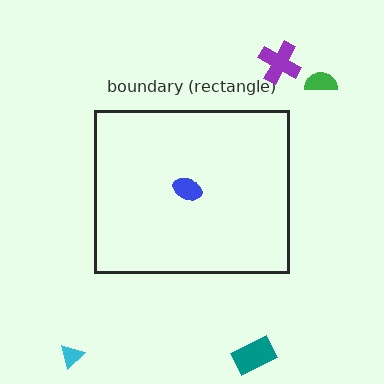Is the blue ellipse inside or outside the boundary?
Inside.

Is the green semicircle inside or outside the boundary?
Outside.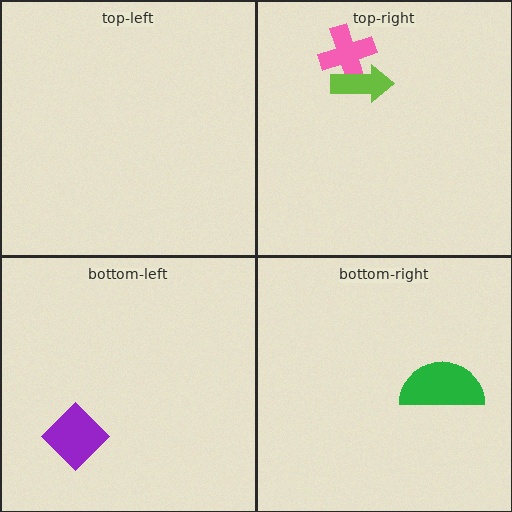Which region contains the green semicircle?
The bottom-right region.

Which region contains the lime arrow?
The top-right region.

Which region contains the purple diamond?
The bottom-left region.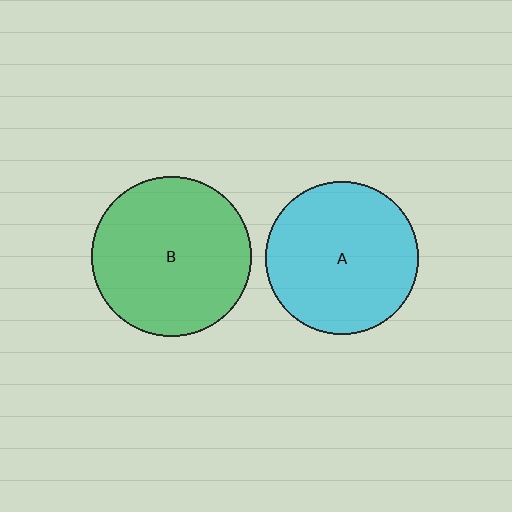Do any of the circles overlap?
No, none of the circles overlap.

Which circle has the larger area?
Circle B (green).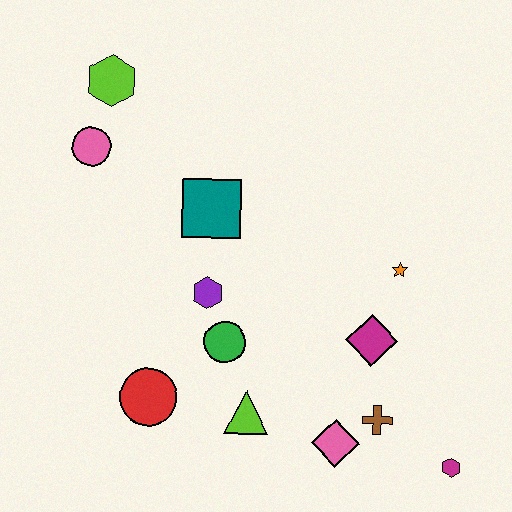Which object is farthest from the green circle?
The lime hexagon is farthest from the green circle.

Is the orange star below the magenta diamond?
No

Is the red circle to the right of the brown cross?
No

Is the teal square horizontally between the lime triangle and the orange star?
No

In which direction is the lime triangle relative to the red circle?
The lime triangle is to the right of the red circle.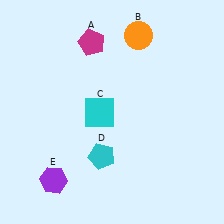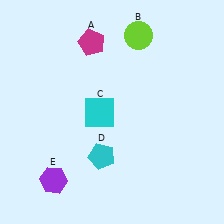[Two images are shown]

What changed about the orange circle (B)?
In Image 1, B is orange. In Image 2, it changed to lime.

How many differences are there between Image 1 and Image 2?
There is 1 difference between the two images.